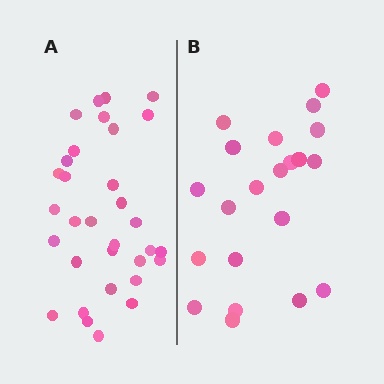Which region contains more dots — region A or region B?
Region A (the left region) has more dots.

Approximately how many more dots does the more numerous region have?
Region A has roughly 12 or so more dots than region B.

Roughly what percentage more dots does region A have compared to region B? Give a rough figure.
About 50% more.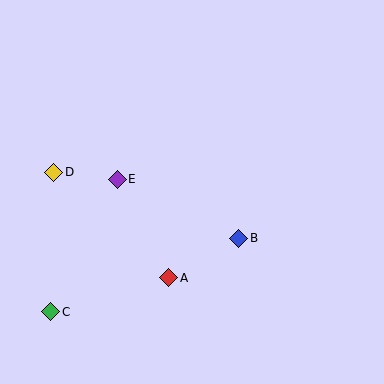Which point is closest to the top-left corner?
Point D is closest to the top-left corner.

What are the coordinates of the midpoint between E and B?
The midpoint between E and B is at (178, 209).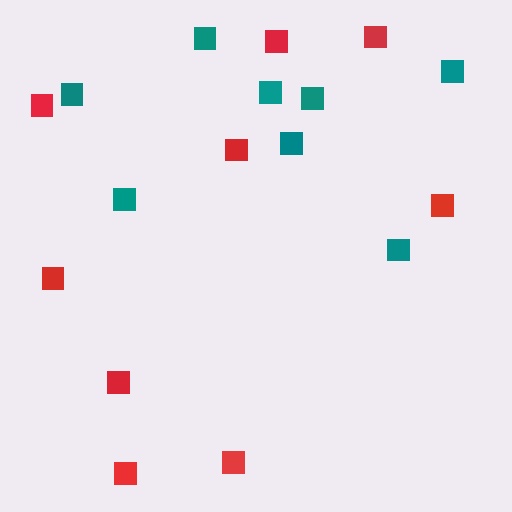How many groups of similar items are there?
There are 2 groups: one group of red squares (9) and one group of teal squares (8).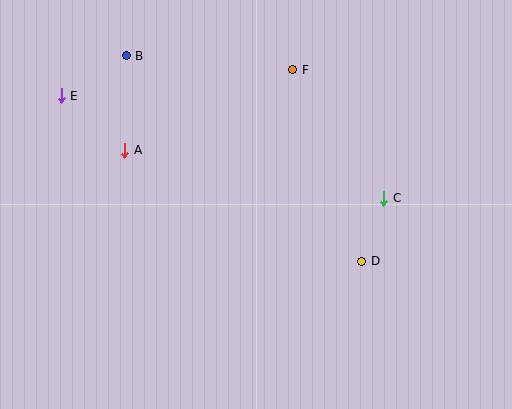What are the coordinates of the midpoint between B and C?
The midpoint between B and C is at (255, 127).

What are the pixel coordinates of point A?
Point A is at (125, 150).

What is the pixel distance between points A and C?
The distance between A and C is 264 pixels.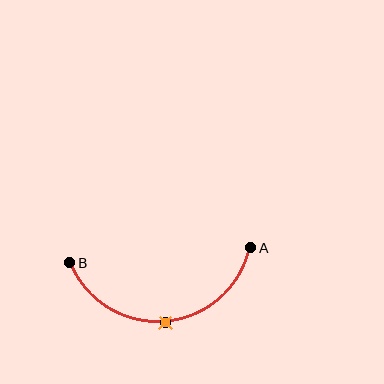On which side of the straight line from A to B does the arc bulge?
The arc bulges below the straight line connecting A and B.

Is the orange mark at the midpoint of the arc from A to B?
Yes. The orange mark lies on the arc at equal arc-length from both A and B — it is the arc midpoint.